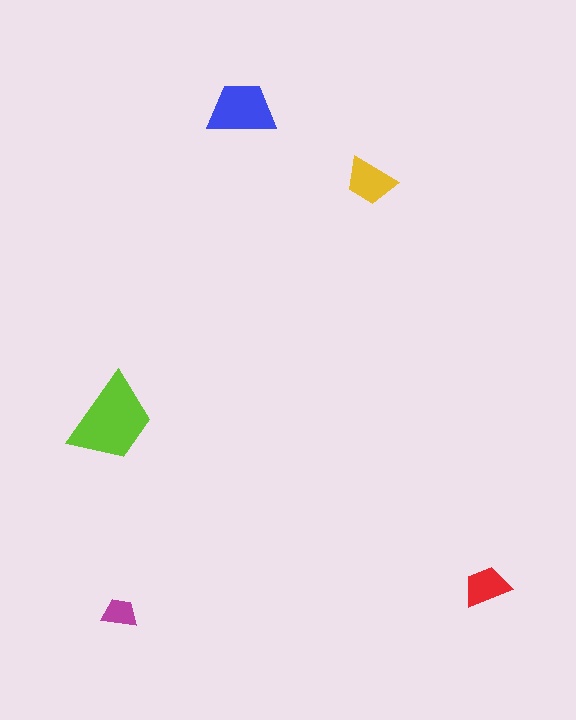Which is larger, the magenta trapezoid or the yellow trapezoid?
The yellow one.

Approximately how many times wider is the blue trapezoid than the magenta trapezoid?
About 2 times wider.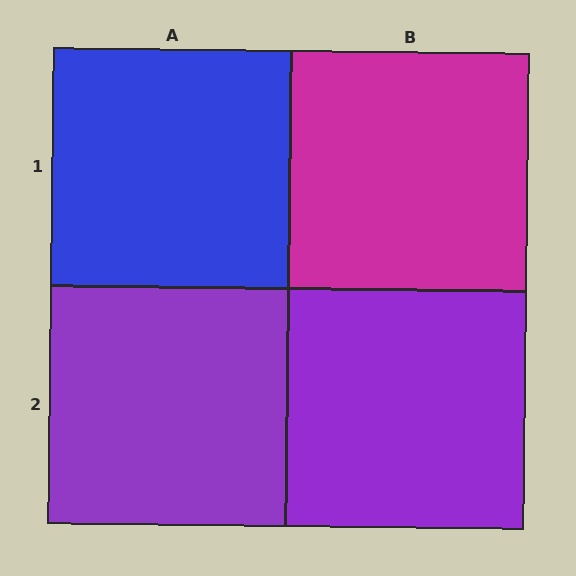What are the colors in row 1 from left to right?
Blue, magenta.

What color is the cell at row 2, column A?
Purple.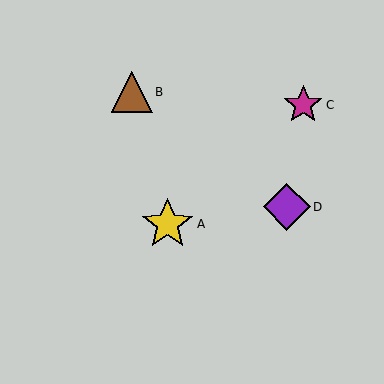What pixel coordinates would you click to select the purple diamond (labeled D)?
Click at (287, 207) to select the purple diamond D.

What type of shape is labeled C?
Shape C is a magenta star.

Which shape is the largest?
The yellow star (labeled A) is the largest.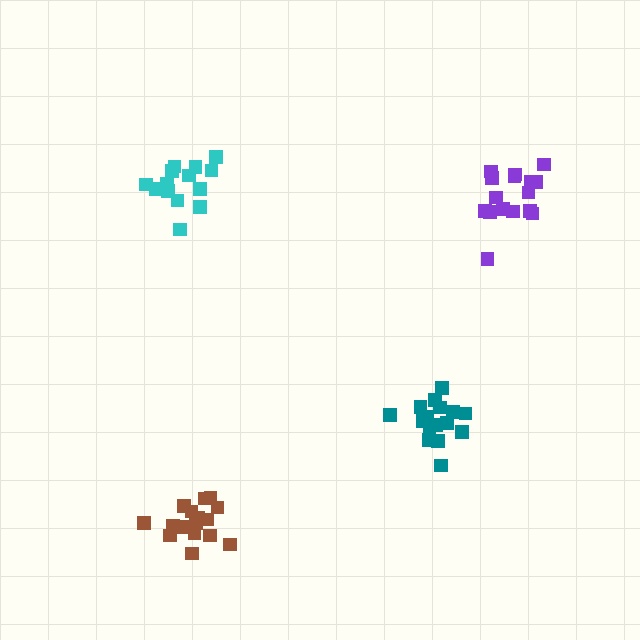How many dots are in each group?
Group 1: 18 dots, Group 2: 17 dots, Group 3: 16 dots, Group 4: 14 dots (65 total).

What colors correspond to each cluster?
The clusters are colored: teal, brown, purple, cyan.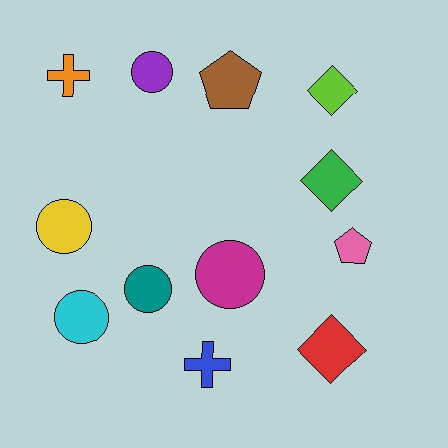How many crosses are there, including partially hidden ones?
There are 2 crosses.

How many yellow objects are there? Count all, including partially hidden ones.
There is 1 yellow object.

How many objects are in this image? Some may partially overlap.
There are 12 objects.